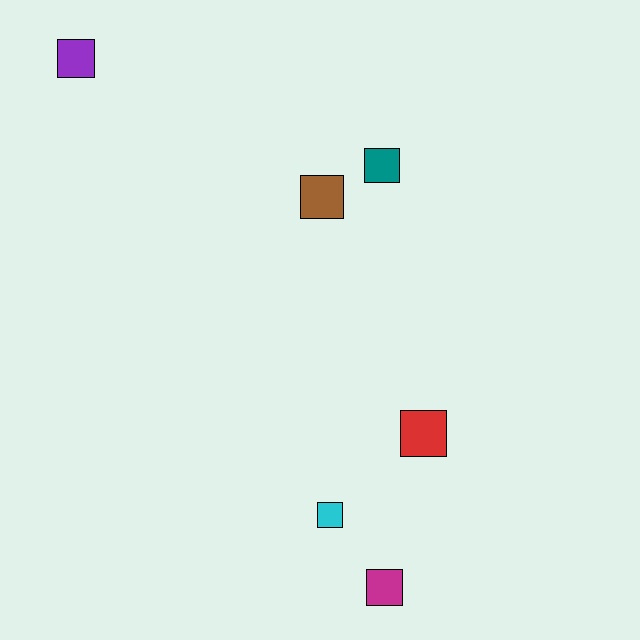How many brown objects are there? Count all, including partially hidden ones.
There is 1 brown object.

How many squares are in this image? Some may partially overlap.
There are 6 squares.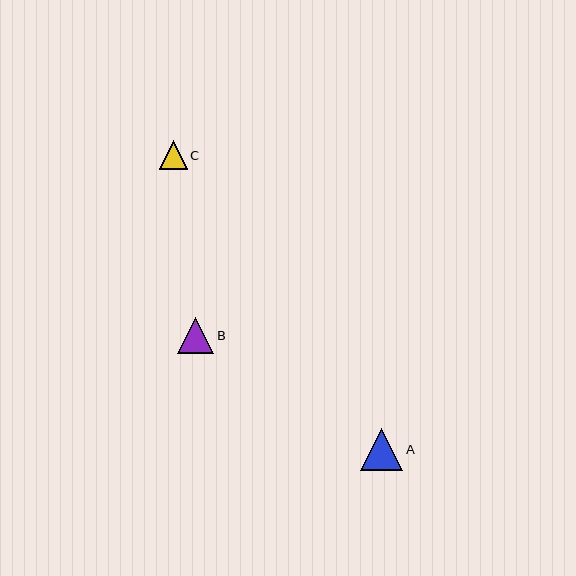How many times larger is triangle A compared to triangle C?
Triangle A is approximately 1.5 times the size of triangle C.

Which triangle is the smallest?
Triangle C is the smallest with a size of approximately 28 pixels.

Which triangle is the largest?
Triangle A is the largest with a size of approximately 43 pixels.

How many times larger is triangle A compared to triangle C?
Triangle A is approximately 1.5 times the size of triangle C.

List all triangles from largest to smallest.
From largest to smallest: A, B, C.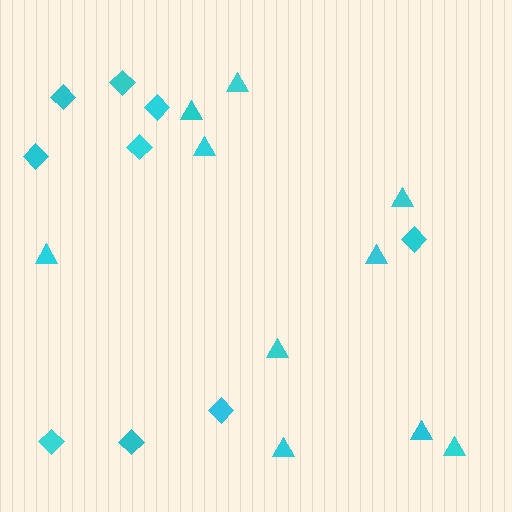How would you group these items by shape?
There are 2 groups: one group of diamonds (9) and one group of triangles (10).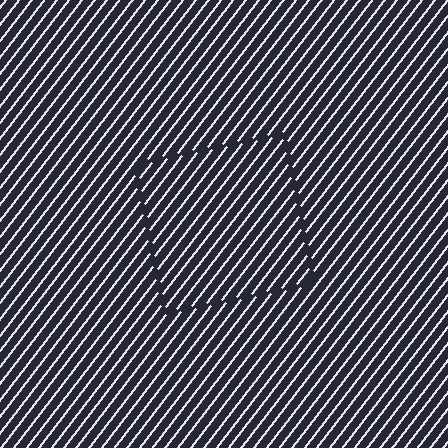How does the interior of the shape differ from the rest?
The interior of the shape contains the same grating, shifted by half a period — the contour is defined by the phase discontinuity where line-ends from the inner and outer gratings abut.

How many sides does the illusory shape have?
4 sides — the line-ends trace a square.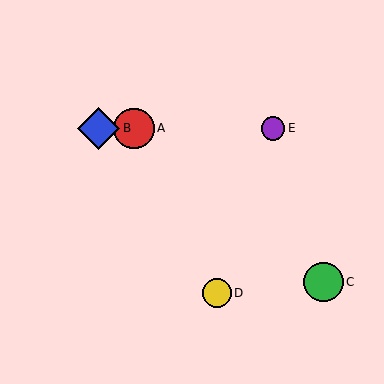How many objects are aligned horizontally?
3 objects (A, B, E) are aligned horizontally.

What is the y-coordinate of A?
Object A is at y≈128.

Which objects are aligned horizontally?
Objects A, B, E are aligned horizontally.